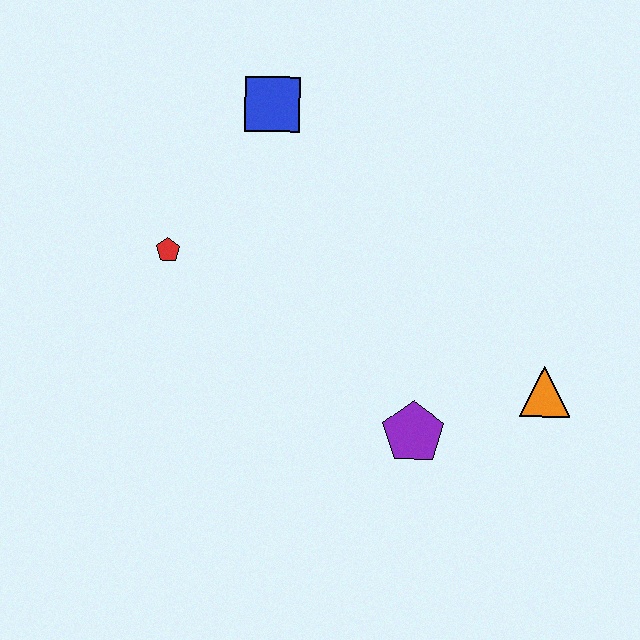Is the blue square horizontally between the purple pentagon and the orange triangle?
No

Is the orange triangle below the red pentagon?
Yes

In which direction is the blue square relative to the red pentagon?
The blue square is above the red pentagon.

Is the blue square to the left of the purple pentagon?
Yes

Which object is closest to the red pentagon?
The blue square is closest to the red pentagon.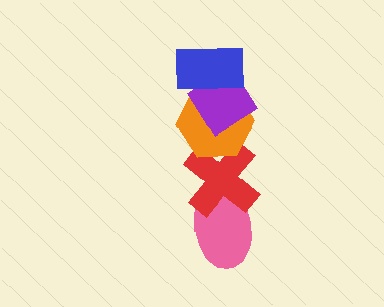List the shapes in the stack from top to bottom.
From top to bottom: the blue rectangle, the purple diamond, the orange hexagon, the red cross, the pink ellipse.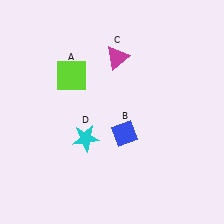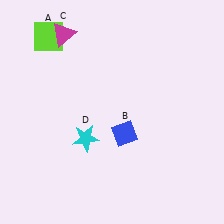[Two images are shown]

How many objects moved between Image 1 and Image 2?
2 objects moved between the two images.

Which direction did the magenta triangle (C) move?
The magenta triangle (C) moved left.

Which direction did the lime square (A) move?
The lime square (A) moved up.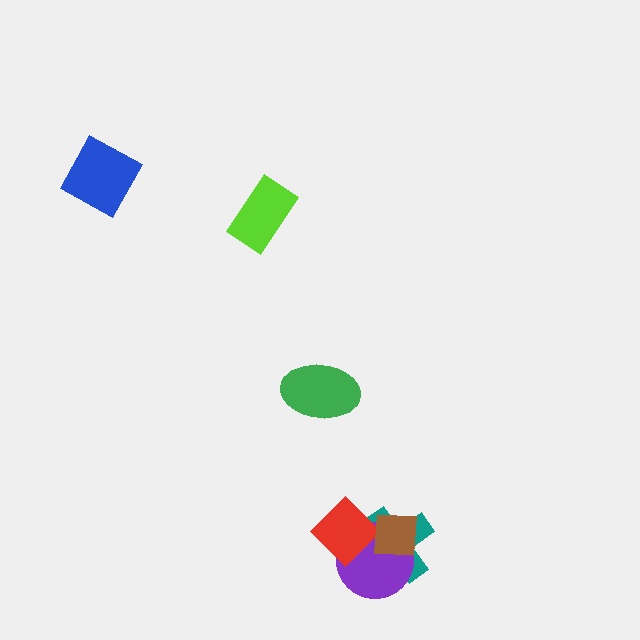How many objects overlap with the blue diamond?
0 objects overlap with the blue diamond.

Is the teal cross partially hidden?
Yes, it is partially covered by another shape.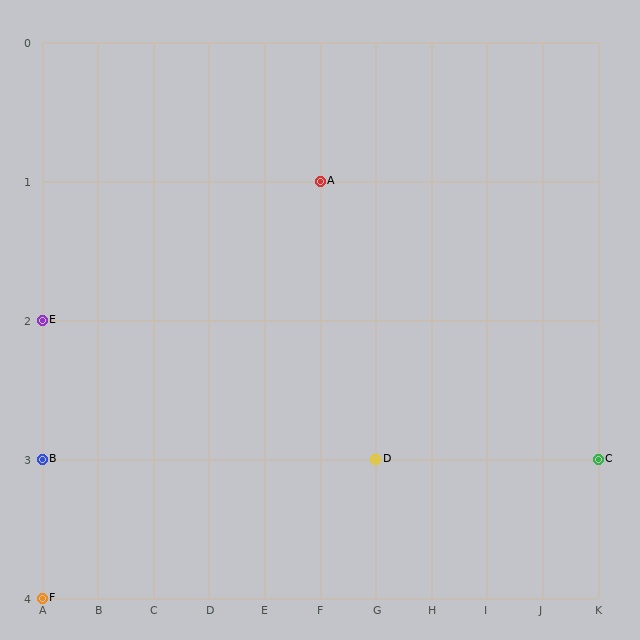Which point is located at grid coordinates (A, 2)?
Point E is at (A, 2).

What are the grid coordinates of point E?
Point E is at grid coordinates (A, 2).